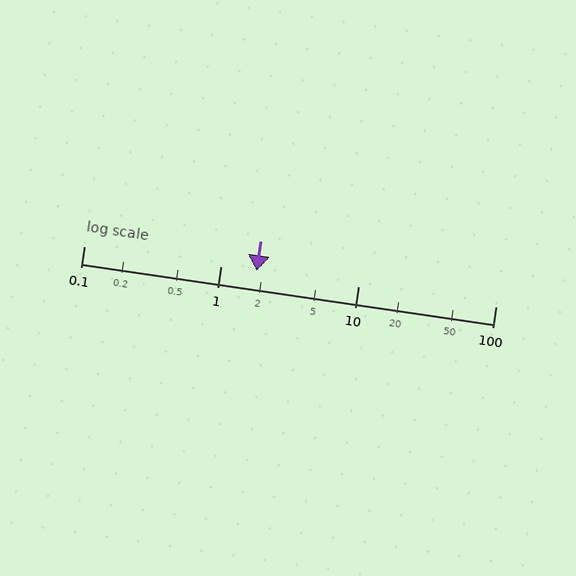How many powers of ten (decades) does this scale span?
The scale spans 3 decades, from 0.1 to 100.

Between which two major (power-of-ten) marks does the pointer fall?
The pointer is between 1 and 10.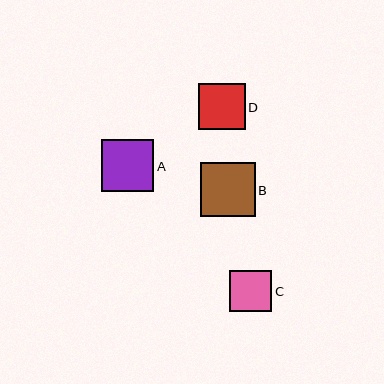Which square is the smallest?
Square C is the smallest with a size of approximately 42 pixels.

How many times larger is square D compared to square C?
Square D is approximately 1.1 times the size of square C.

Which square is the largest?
Square B is the largest with a size of approximately 54 pixels.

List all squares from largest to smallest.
From largest to smallest: B, A, D, C.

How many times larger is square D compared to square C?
Square D is approximately 1.1 times the size of square C.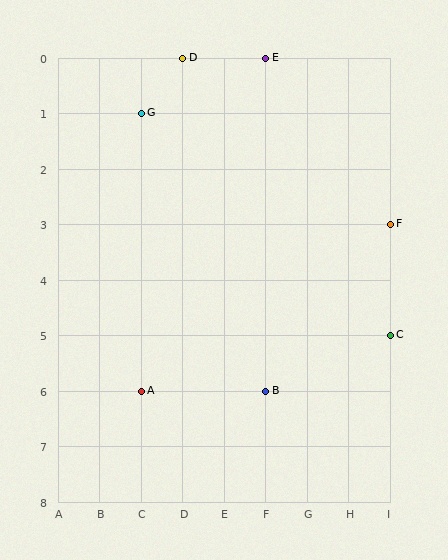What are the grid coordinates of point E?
Point E is at grid coordinates (F, 0).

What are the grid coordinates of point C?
Point C is at grid coordinates (I, 5).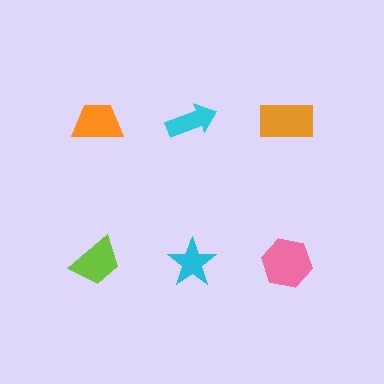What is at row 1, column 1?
An orange trapezoid.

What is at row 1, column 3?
An orange rectangle.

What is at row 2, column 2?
A cyan star.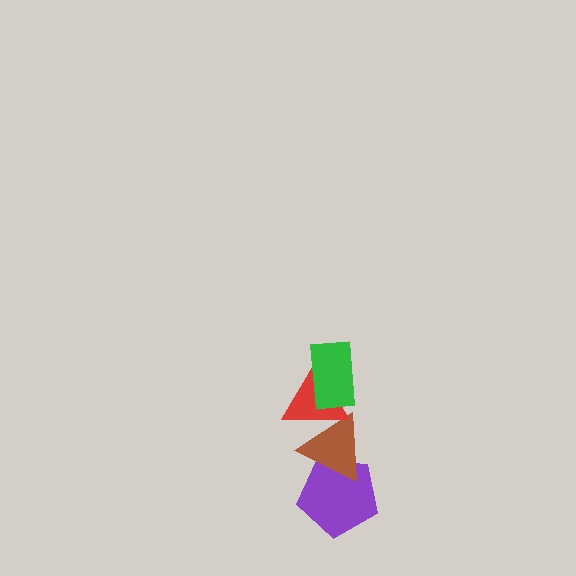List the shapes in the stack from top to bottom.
From top to bottom: the green rectangle, the red triangle, the brown triangle, the purple pentagon.